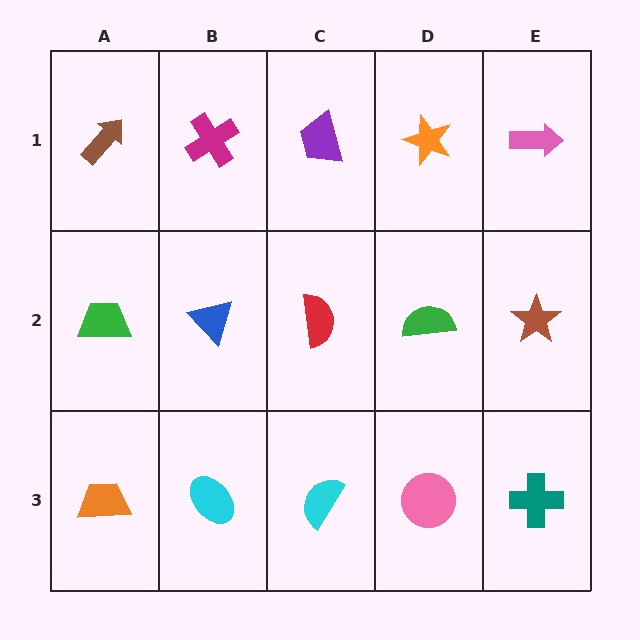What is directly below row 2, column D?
A pink circle.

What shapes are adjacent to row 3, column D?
A green semicircle (row 2, column D), a cyan semicircle (row 3, column C), a teal cross (row 3, column E).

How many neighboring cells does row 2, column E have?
3.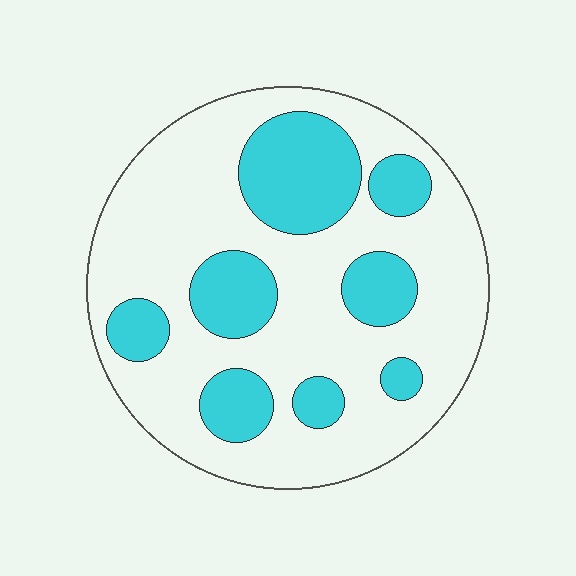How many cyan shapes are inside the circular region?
8.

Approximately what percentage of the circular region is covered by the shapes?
Approximately 30%.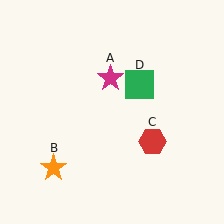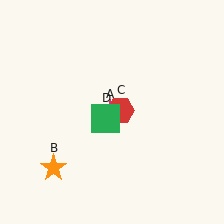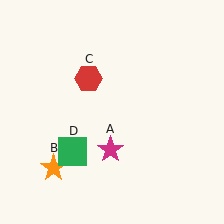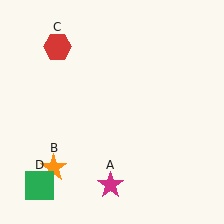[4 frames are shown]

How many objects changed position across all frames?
3 objects changed position: magenta star (object A), red hexagon (object C), green square (object D).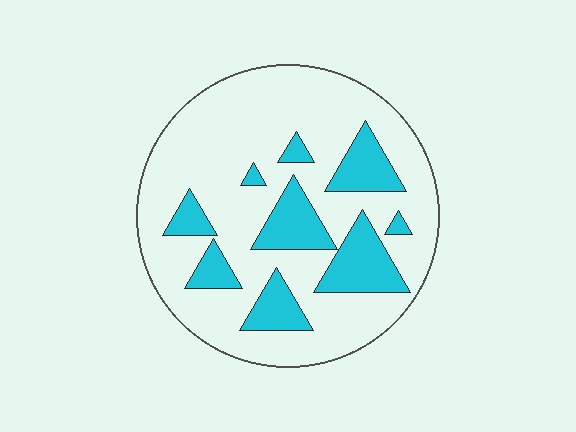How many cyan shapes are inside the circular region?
9.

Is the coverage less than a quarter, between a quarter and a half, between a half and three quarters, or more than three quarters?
Less than a quarter.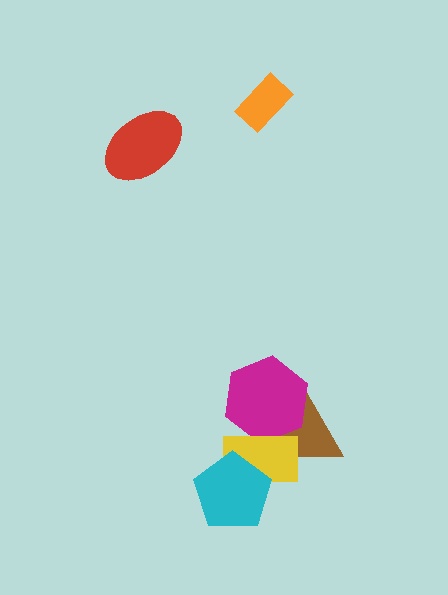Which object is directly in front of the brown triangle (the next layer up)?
The magenta hexagon is directly in front of the brown triangle.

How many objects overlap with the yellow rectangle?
3 objects overlap with the yellow rectangle.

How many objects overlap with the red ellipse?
0 objects overlap with the red ellipse.